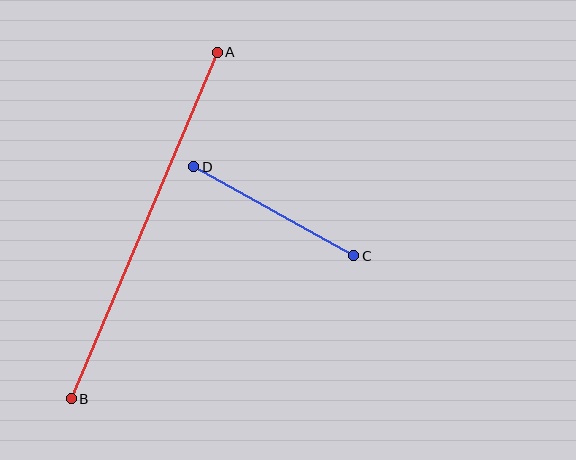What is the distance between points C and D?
The distance is approximately 183 pixels.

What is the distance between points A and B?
The distance is approximately 376 pixels.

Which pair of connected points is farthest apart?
Points A and B are farthest apart.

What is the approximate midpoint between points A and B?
The midpoint is at approximately (144, 226) pixels.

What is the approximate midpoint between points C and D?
The midpoint is at approximately (274, 211) pixels.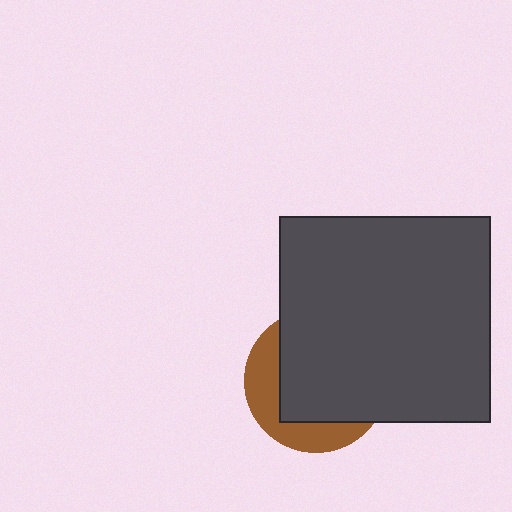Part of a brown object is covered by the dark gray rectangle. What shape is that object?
It is a circle.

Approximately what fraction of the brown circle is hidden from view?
Roughly 68% of the brown circle is hidden behind the dark gray rectangle.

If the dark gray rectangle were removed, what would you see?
You would see the complete brown circle.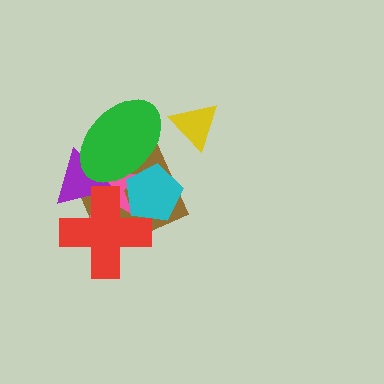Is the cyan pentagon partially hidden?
Yes, it is partially covered by another shape.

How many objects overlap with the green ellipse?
4 objects overlap with the green ellipse.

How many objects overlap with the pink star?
5 objects overlap with the pink star.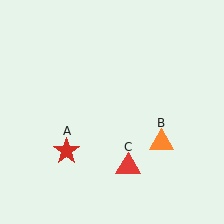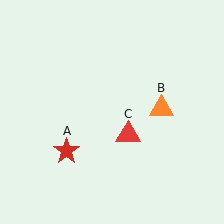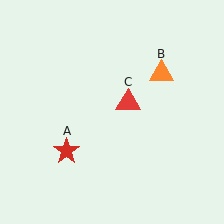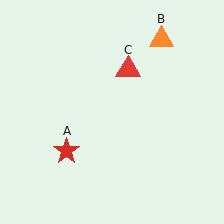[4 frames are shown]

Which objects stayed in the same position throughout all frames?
Red star (object A) remained stationary.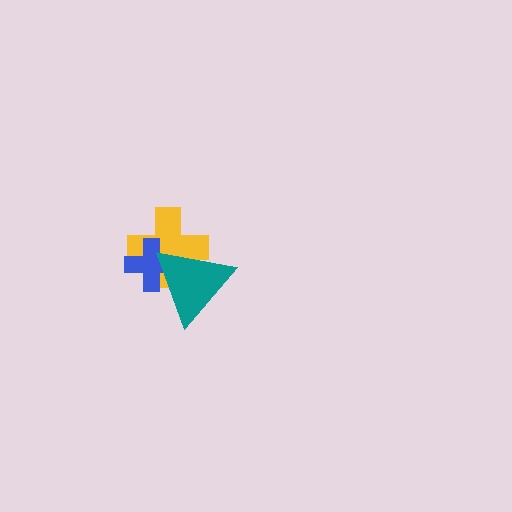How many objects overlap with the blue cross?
2 objects overlap with the blue cross.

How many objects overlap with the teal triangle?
2 objects overlap with the teal triangle.